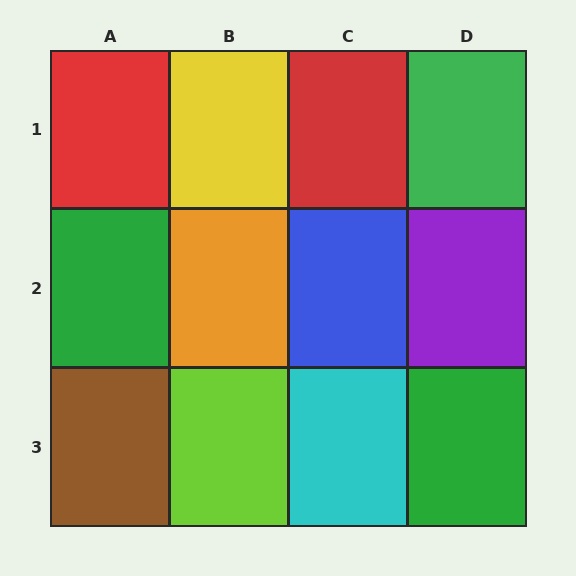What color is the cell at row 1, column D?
Green.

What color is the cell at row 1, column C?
Red.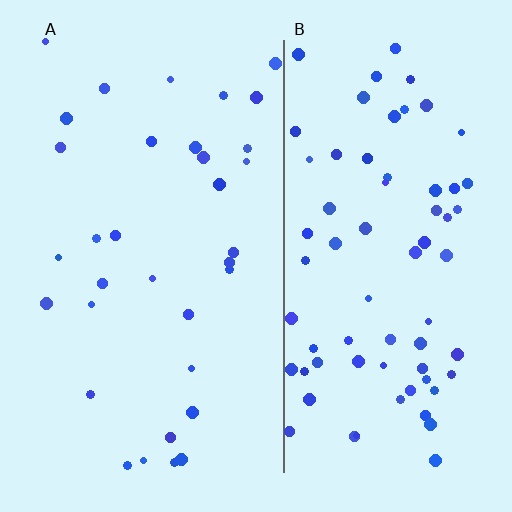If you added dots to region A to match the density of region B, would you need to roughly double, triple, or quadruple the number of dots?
Approximately double.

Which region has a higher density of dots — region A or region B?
B (the right).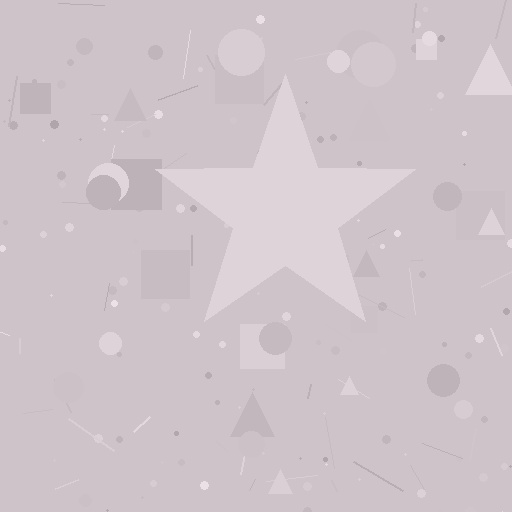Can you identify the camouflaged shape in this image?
The camouflaged shape is a star.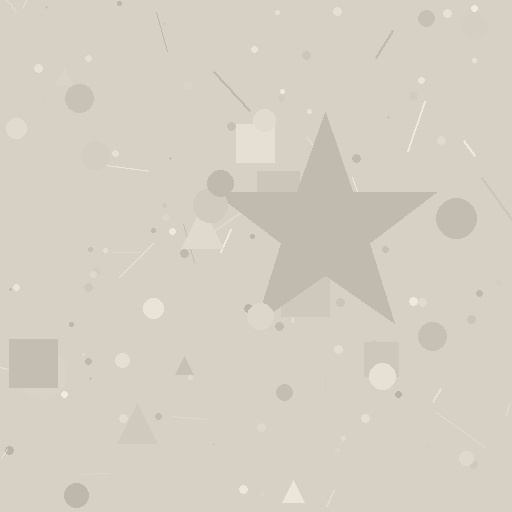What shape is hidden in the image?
A star is hidden in the image.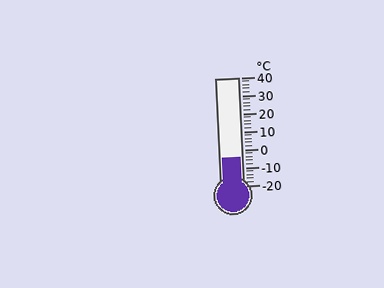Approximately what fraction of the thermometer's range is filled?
The thermometer is filled to approximately 25% of its range.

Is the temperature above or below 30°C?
The temperature is below 30°C.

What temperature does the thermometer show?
The thermometer shows approximately -4°C.